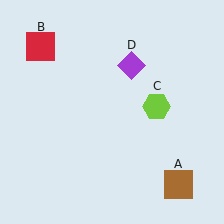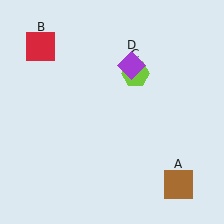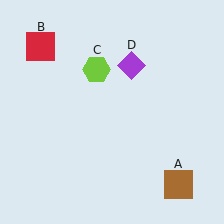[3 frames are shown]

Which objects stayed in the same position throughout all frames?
Brown square (object A) and red square (object B) and purple diamond (object D) remained stationary.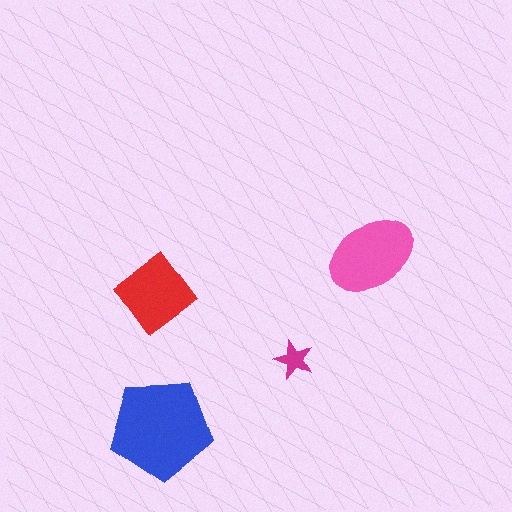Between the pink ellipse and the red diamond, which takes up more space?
The pink ellipse.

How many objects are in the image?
There are 4 objects in the image.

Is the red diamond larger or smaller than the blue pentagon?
Smaller.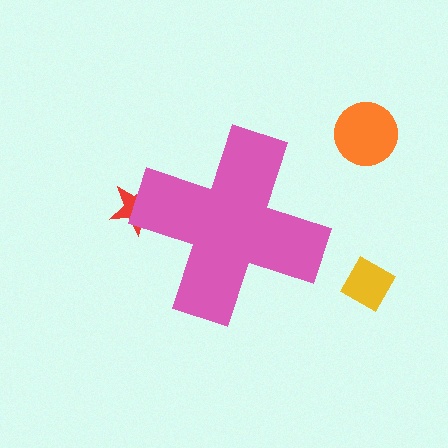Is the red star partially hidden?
Yes, the red star is partially hidden behind the pink cross.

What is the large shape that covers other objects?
A pink cross.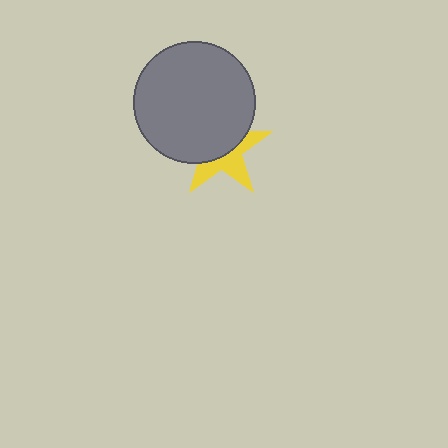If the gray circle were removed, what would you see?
You would see the complete yellow star.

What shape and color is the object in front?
The object in front is a gray circle.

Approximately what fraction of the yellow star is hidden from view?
Roughly 56% of the yellow star is hidden behind the gray circle.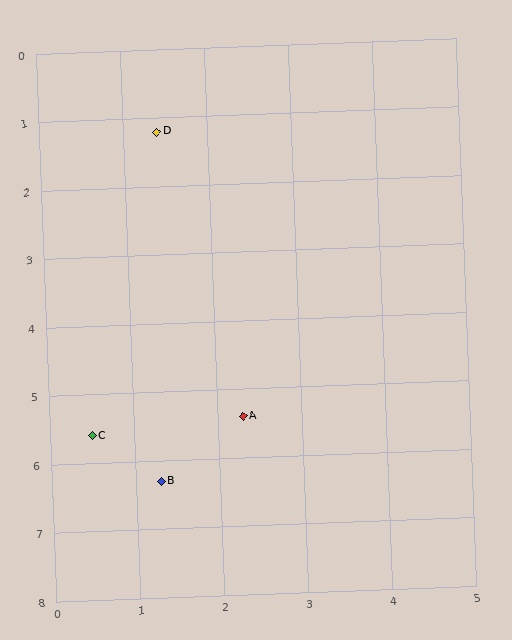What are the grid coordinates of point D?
Point D is at approximately (1.4, 1.2).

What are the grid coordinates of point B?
Point B is at approximately (1.3, 6.3).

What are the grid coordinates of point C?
Point C is at approximately (0.5, 5.6).